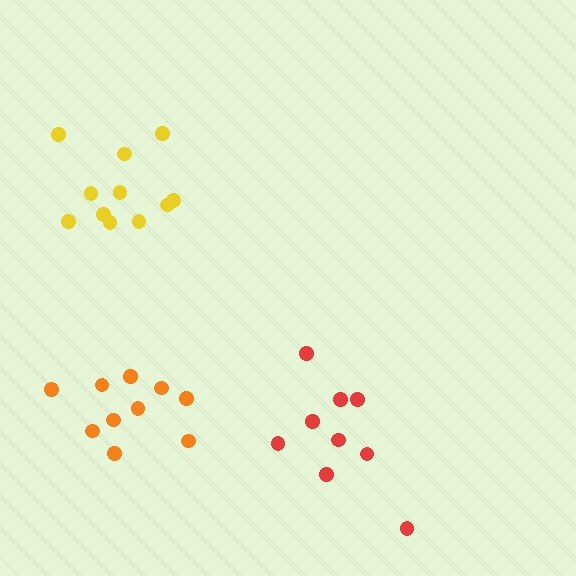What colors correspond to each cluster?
The clusters are colored: yellow, red, orange.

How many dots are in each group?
Group 1: 11 dots, Group 2: 9 dots, Group 3: 10 dots (30 total).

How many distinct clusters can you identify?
There are 3 distinct clusters.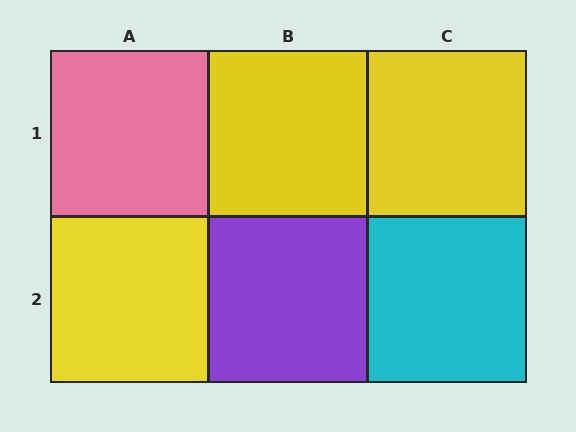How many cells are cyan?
1 cell is cyan.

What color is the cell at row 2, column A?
Yellow.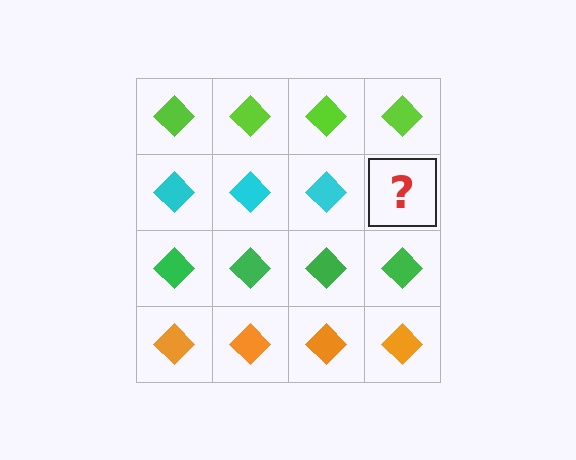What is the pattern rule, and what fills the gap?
The rule is that each row has a consistent color. The gap should be filled with a cyan diamond.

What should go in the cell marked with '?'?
The missing cell should contain a cyan diamond.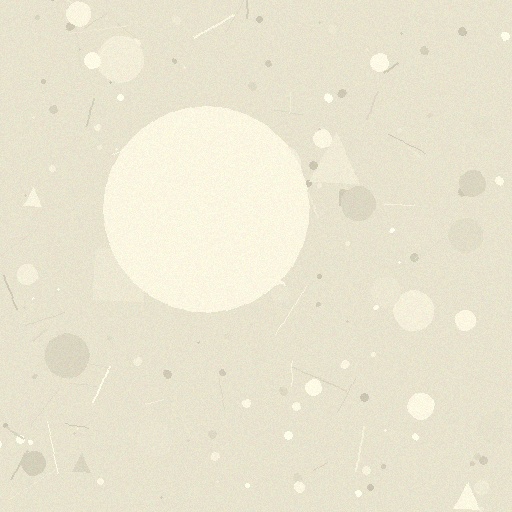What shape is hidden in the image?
A circle is hidden in the image.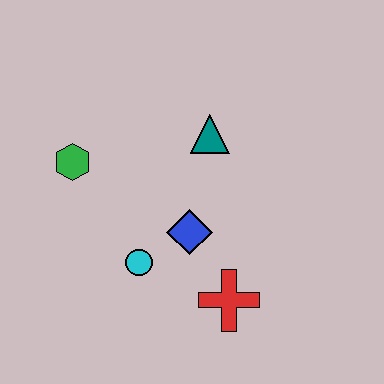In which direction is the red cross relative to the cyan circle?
The red cross is to the right of the cyan circle.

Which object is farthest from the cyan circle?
The teal triangle is farthest from the cyan circle.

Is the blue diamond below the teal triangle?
Yes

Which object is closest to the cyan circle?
The blue diamond is closest to the cyan circle.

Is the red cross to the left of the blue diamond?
No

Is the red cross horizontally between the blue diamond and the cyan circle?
No